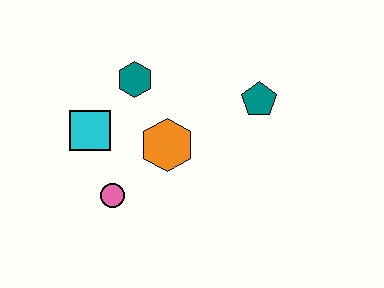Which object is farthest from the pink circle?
The teal pentagon is farthest from the pink circle.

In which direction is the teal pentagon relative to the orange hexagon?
The teal pentagon is to the right of the orange hexagon.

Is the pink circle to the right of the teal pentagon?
No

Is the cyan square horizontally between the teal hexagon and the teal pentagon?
No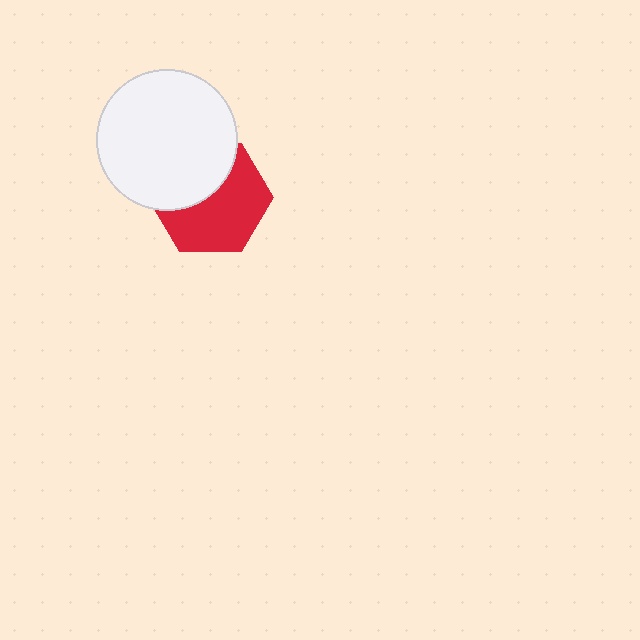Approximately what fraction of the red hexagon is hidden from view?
Roughly 40% of the red hexagon is hidden behind the white circle.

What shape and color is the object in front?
The object in front is a white circle.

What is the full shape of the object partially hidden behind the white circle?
The partially hidden object is a red hexagon.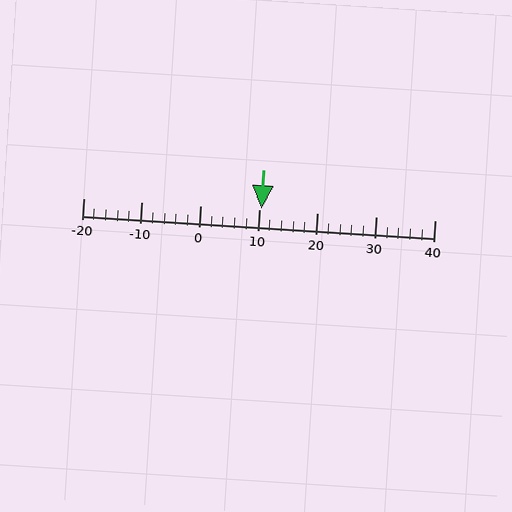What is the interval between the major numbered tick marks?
The major tick marks are spaced 10 units apart.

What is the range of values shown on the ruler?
The ruler shows values from -20 to 40.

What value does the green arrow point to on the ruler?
The green arrow points to approximately 10.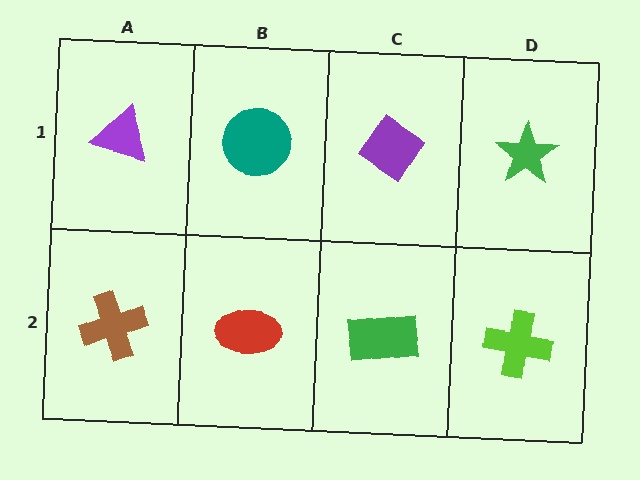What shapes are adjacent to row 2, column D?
A green star (row 1, column D), a green rectangle (row 2, column C).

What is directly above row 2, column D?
A green star.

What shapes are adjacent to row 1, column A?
A brown cross (row 2, column A), a teal circle (row 1, column B).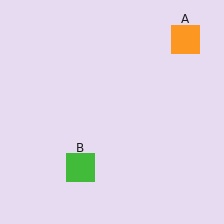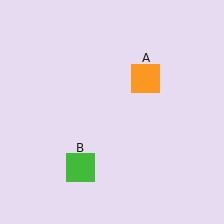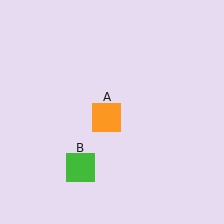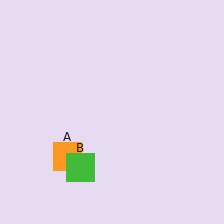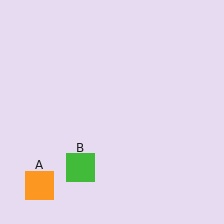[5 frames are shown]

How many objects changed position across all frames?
1 object changed position: orange square (object A).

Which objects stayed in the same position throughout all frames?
Green square (object B) remained stationary.